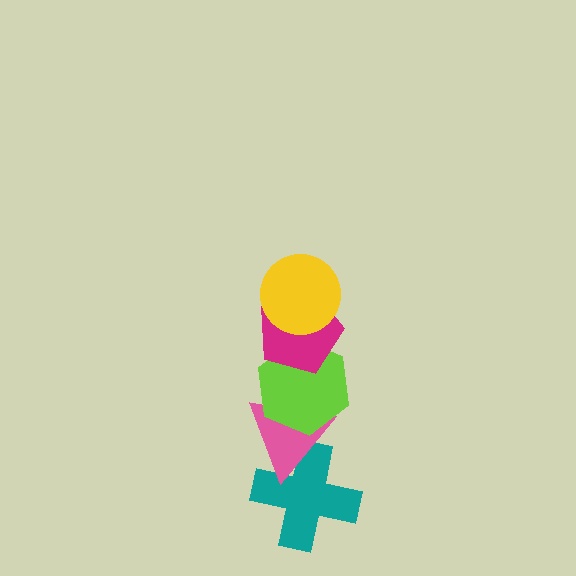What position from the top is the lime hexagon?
The lime hexagon is 3rd from the top.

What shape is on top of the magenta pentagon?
The yellow circle is on top of the magenta pentagon.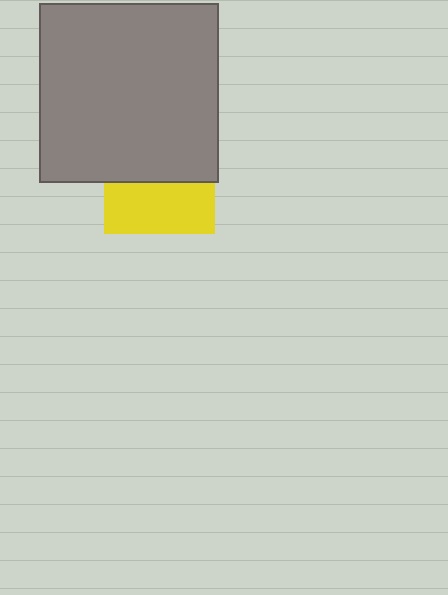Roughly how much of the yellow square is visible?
About half of it is visible (roughly 45%).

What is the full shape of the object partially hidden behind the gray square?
The partially hidden object is a yellow square.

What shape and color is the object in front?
The object in front is a gray square.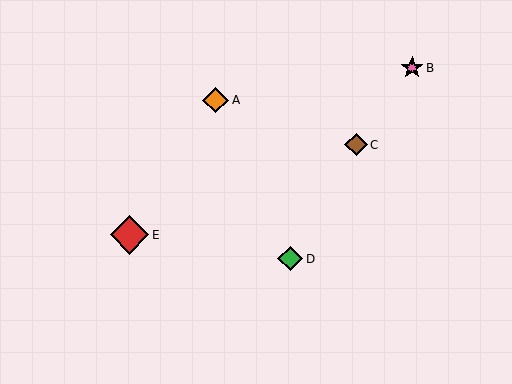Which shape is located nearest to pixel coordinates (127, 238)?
The red diamond (labeled E) at (129, 235) is nearest to that location.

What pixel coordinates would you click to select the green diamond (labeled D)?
Click at (290, 259) to select the green diamond D.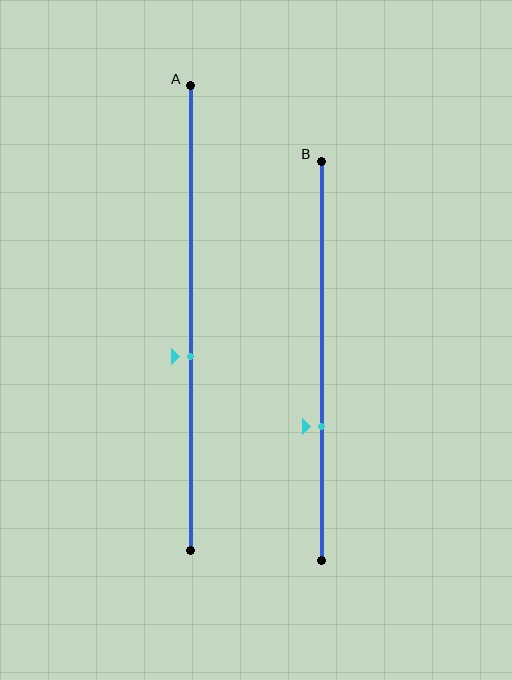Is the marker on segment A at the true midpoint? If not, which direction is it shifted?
No, the marker on segment A is shifted downward by about 8% of the segment length.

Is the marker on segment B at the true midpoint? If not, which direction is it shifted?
No, the marker on segment B is shifted downward by about 16% of the segment length.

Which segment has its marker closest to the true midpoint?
Segment A has its marker closest to the true midpoint.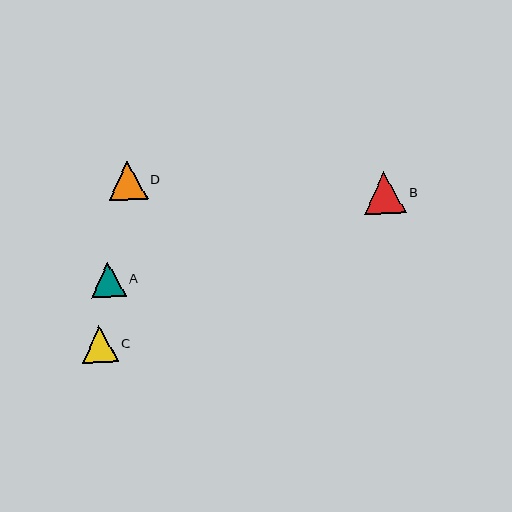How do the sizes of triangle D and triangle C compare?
Triangle D and triangle C are approximately the same size.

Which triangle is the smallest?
Triangle A is the smallest with a size of approximately 35 pixels.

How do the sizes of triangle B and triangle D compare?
Triangle B and triangle D are approximately the same size.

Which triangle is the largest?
Triangle B is the largest with a size of approximately 42 pixels.